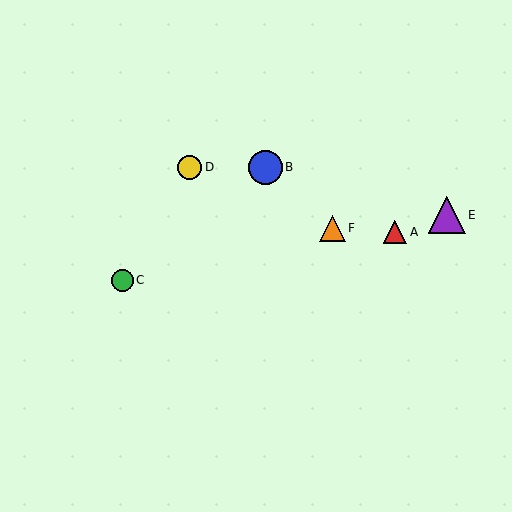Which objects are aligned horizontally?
Objects B, D are aligned horizontally.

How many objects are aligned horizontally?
2 objects (B, D) are aligned horizontally.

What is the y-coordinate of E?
Object E is at y≈215.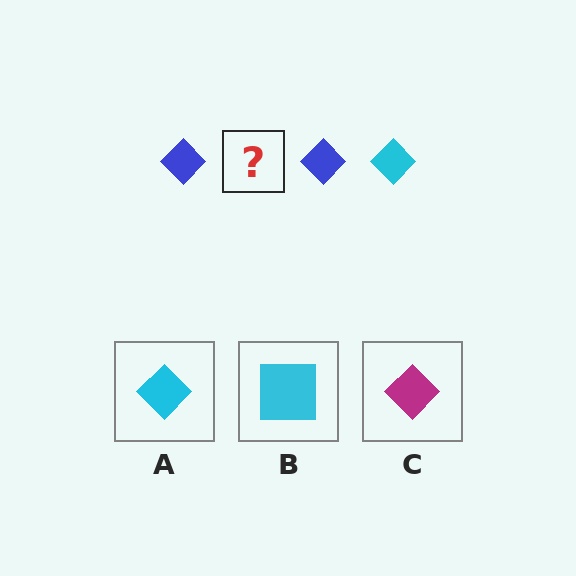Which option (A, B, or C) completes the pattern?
A.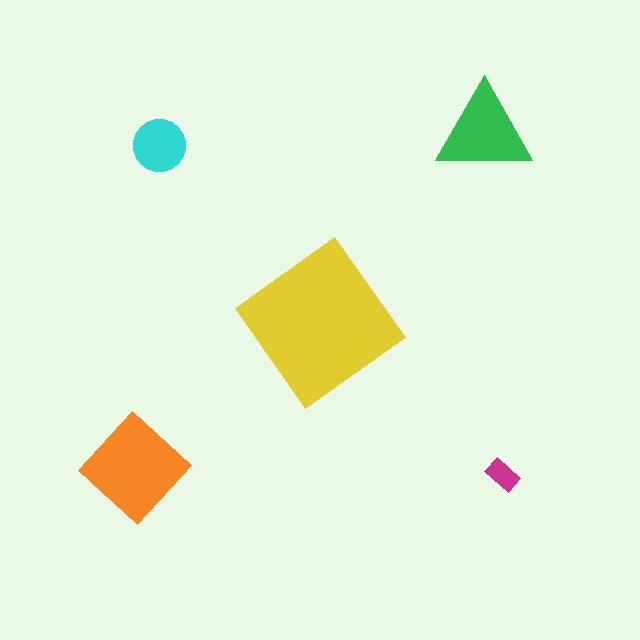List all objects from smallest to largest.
The magenta rectangle, the cyan circle, the green triangle, the orange diamond, the yellow diamond.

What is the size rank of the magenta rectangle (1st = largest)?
5th.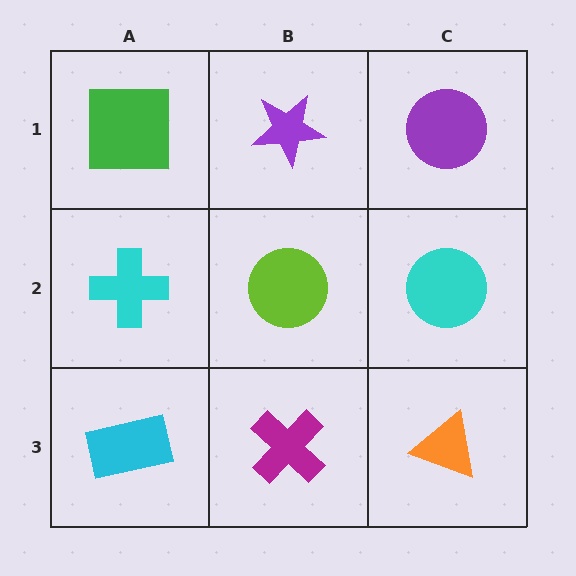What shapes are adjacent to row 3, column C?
A cyan circle (row 2, column C), a magenta cross (row 3, column B).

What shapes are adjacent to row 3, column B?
A lime circle (row 2, column B), a cyan rectangle (row 3, column A), an orange triangle (row 3, column C).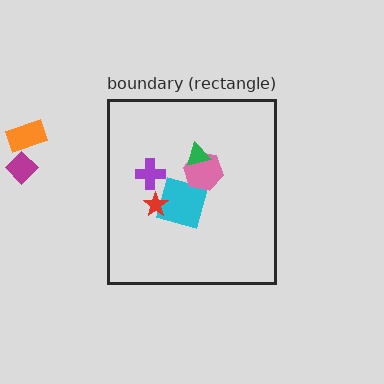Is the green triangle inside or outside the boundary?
Inside.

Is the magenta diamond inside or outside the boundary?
Outside.